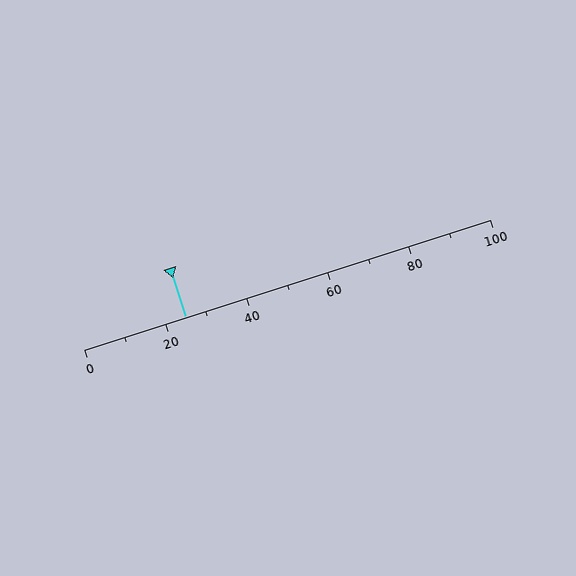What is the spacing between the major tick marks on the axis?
The major ticks are spaced 20 apart.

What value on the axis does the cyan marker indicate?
The marker indicates approximately 25.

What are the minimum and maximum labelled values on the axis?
The axis runs from 0 to 100.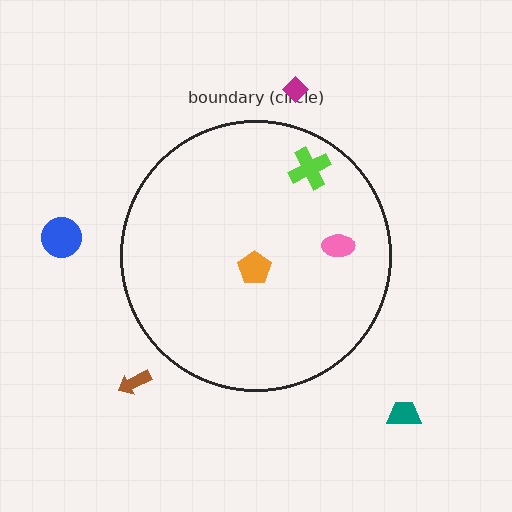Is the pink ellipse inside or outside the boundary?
Inside.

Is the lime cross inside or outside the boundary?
Inside.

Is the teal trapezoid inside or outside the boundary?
Outside.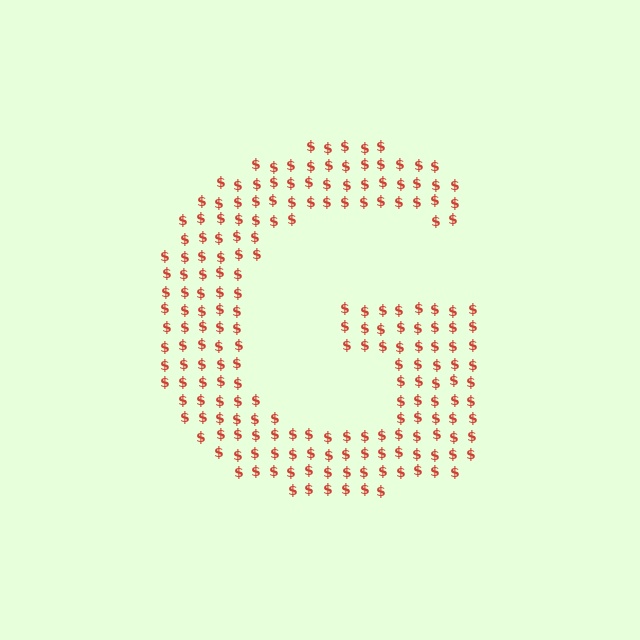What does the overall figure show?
The overall figure shows the letter G.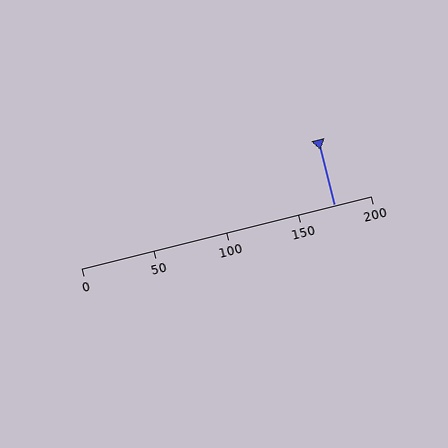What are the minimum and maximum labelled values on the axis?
The axis runs from 0 to 200.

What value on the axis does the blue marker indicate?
The marker indicates approximately 175.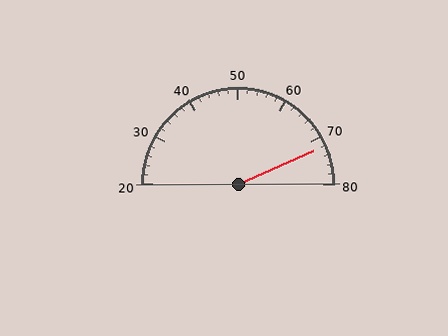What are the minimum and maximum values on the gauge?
The gauge ranges from 20 to 80.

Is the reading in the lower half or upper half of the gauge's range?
The reading is in the upper half of the range (20 to 80).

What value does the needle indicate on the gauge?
The needle indicates approximately 72.